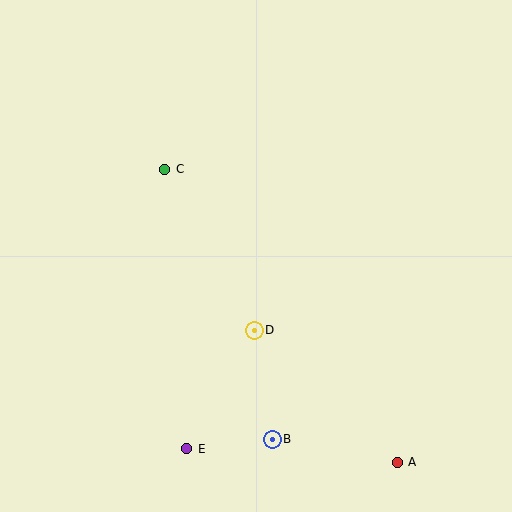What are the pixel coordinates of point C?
Point C is at (165, 169).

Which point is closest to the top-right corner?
Point C is closest to the top-right corner.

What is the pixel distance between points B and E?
The distance between B and E is 86 pixels.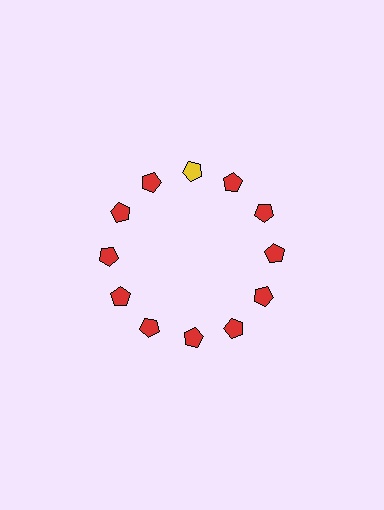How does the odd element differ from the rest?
It has a different color: yellow instead of red.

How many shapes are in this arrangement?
There are 12 shapes arranged in a ring pattern.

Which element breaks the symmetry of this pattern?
The yellow pentagon at roughly the 12 o'clock position breaks the symmetry. All other shapes are red pentagons.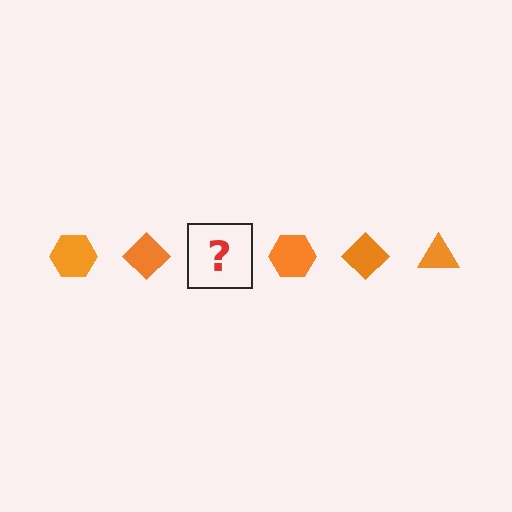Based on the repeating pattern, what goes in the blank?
The blank should be an orange triangle.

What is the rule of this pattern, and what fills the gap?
The rule is that the pattern cycles through hexagon, diamond, triangle shapes in orange. The gap should be filled with an orange triangle.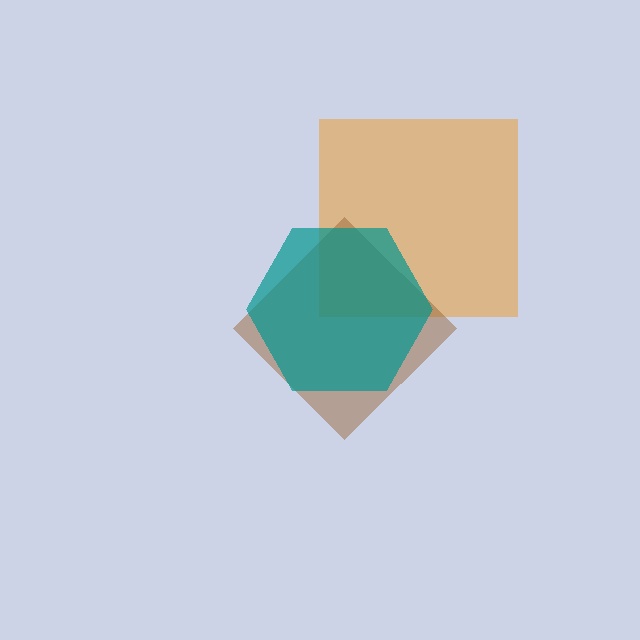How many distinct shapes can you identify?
There are 3 distinct shapes: an orange square, a brown diamond, a teal hexagon.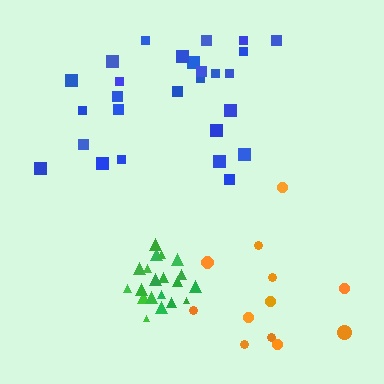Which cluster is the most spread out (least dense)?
Orange.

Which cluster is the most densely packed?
Green.